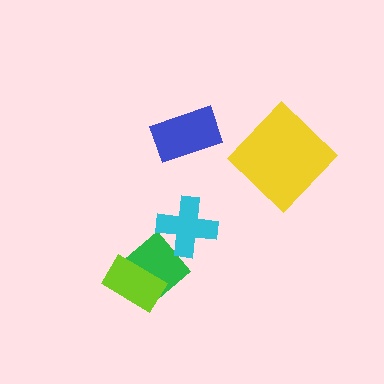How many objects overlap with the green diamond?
2 objects overlap with the green diamond.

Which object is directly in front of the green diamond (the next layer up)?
The cyan cross is directly in front of the green diamond.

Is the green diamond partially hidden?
Yes, it is partially covered by another shape.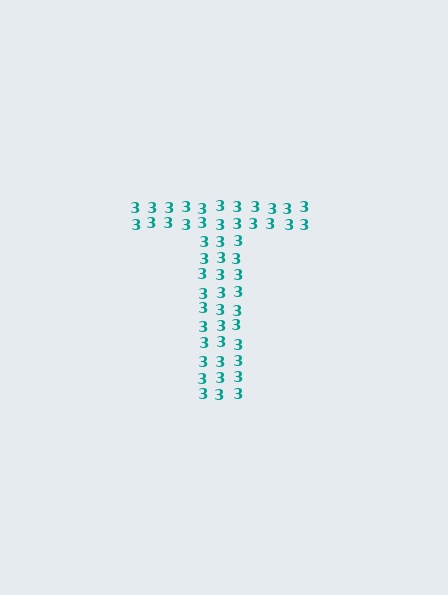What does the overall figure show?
The overall figure shows the letter T.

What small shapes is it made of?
It is made of small digit 3's.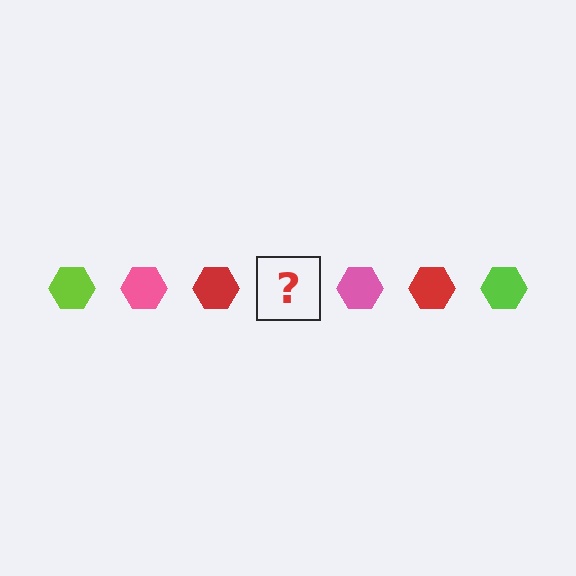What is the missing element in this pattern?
The missing element is a lime hexagon.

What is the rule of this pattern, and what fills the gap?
The rule is that the pattern cycles through lime, pink, red hexagons. The gap should be filled with a lime hexagon.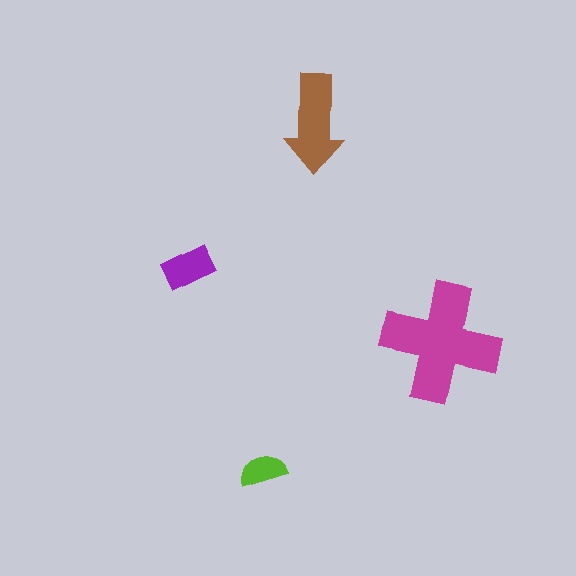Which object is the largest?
The magenta cross.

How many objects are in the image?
There are 4 objects in the image.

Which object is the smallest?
The lime semicircle.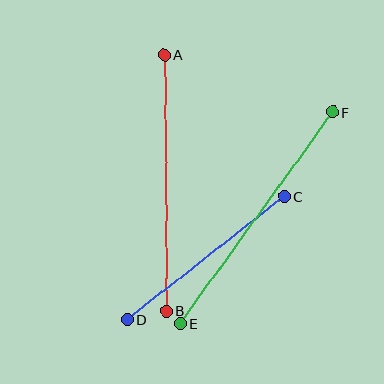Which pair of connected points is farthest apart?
Points E and F are farthest apart.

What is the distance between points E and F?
The distance is approximately 261 pixels.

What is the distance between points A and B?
The distance is approximately 256 pixels.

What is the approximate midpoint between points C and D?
The midpoint is at approximately (206, 258) pixels.